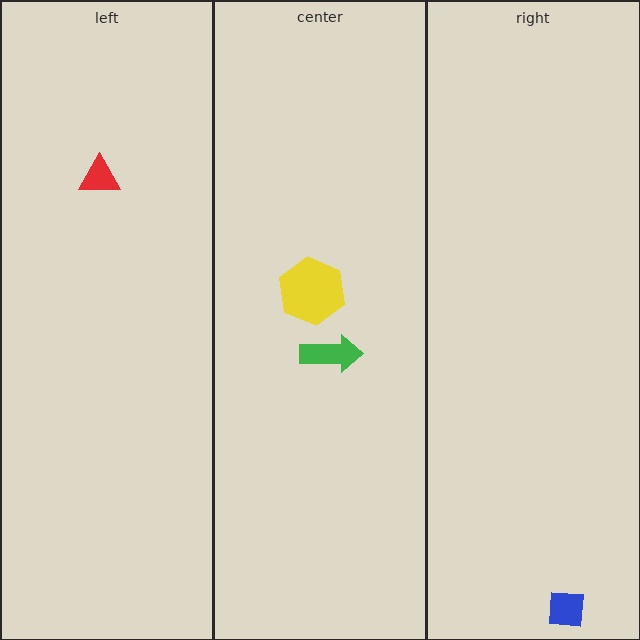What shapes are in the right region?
The blue square.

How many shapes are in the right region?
1.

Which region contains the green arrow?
The center region.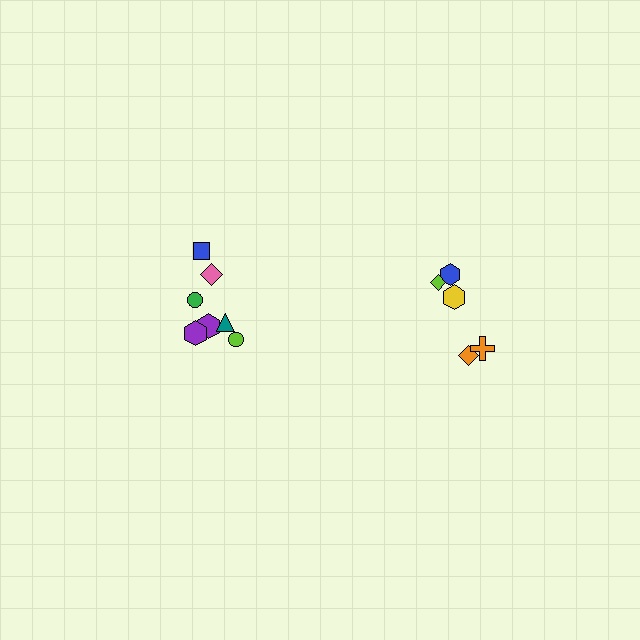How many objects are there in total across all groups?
There are 12 objects.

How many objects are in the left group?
There are 7 objects.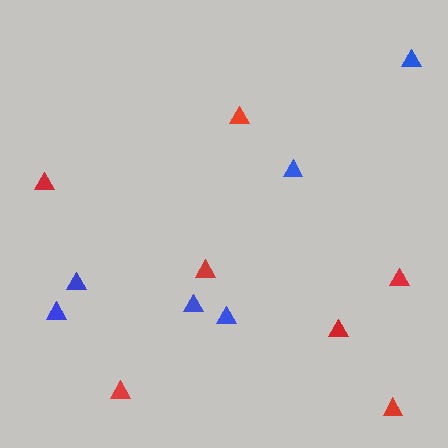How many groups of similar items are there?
There are 2 groups: one group of red triangles (7) and one group of blue triangles (6).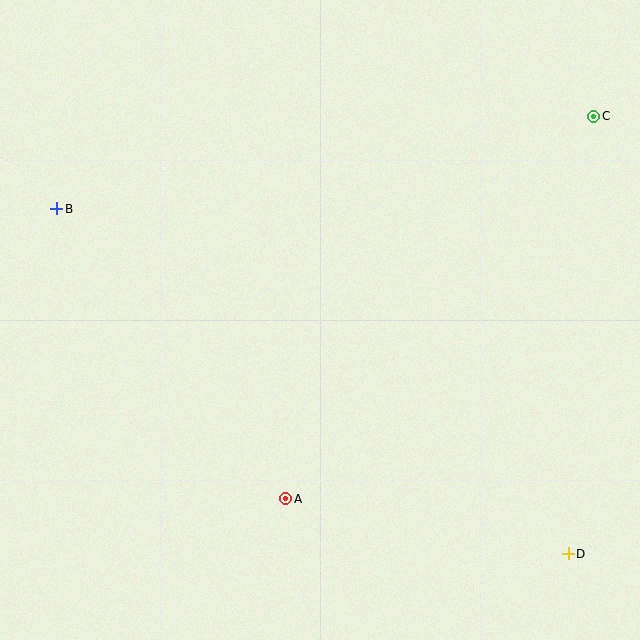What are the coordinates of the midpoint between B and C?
The midpoint between B and C is at (325, 162).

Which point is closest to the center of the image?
Point A at (286, 499) is closest to the center.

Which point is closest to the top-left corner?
Point B is closest to the top-left corner.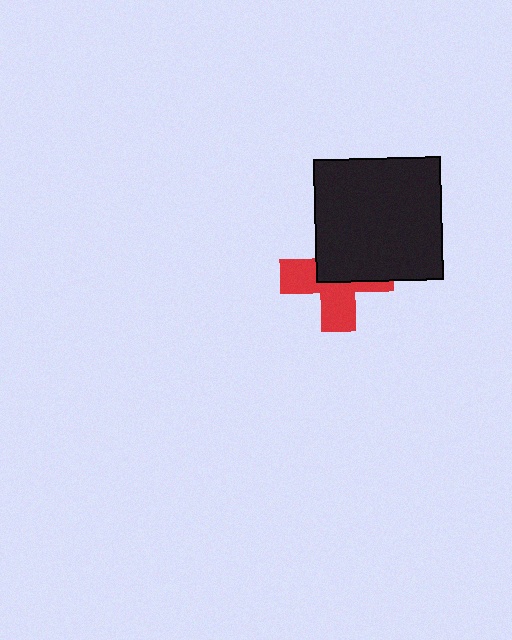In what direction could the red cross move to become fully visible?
The red cross could move toward the lower-left. That would shift it out from behind the black rectangle entirely.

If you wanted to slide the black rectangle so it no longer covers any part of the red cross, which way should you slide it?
Slide it toward the upper-right — that is the most direct way to separate the two shapes.